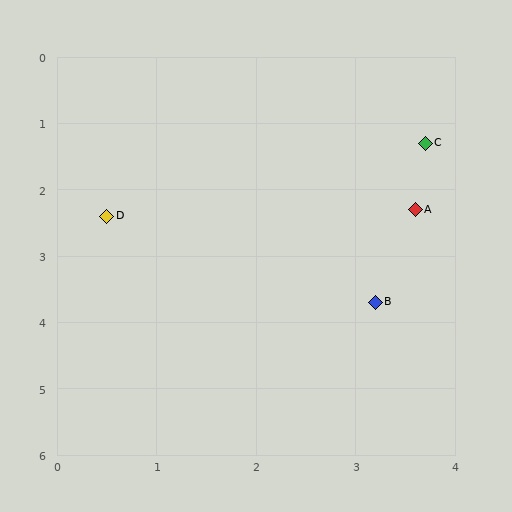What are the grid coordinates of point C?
Point C is at approximately (3.7, 1.3).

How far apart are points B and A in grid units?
Points B and A are about 1.5 grid units apart.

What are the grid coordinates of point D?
Point D is at approximately (0.5, 2.4).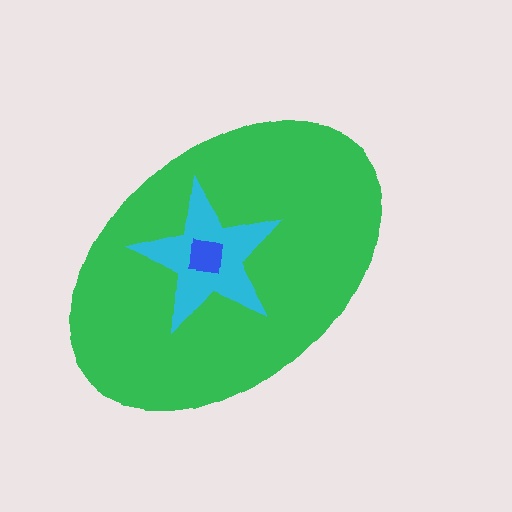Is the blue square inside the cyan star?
Yes.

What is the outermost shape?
The green ellipse.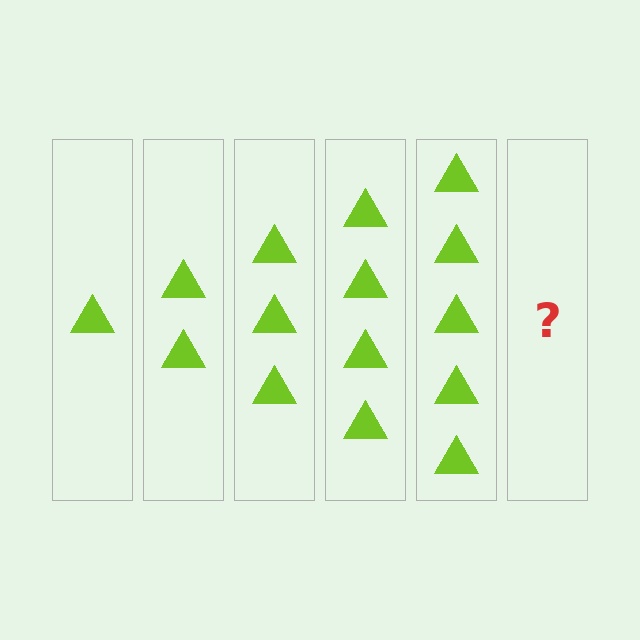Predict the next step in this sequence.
The next step is 6 triangles.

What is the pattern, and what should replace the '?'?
The pattern is that each step adds one more triangle. The '?' should be 6 triangles.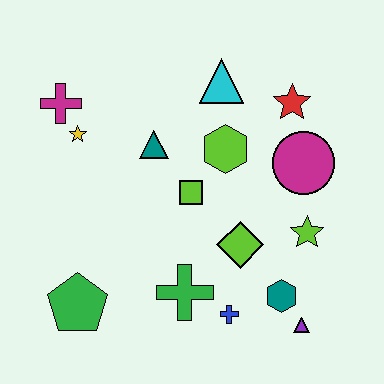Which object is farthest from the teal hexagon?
The magenta cross is farthest from the teal hexagon.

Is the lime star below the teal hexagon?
No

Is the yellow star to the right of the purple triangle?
No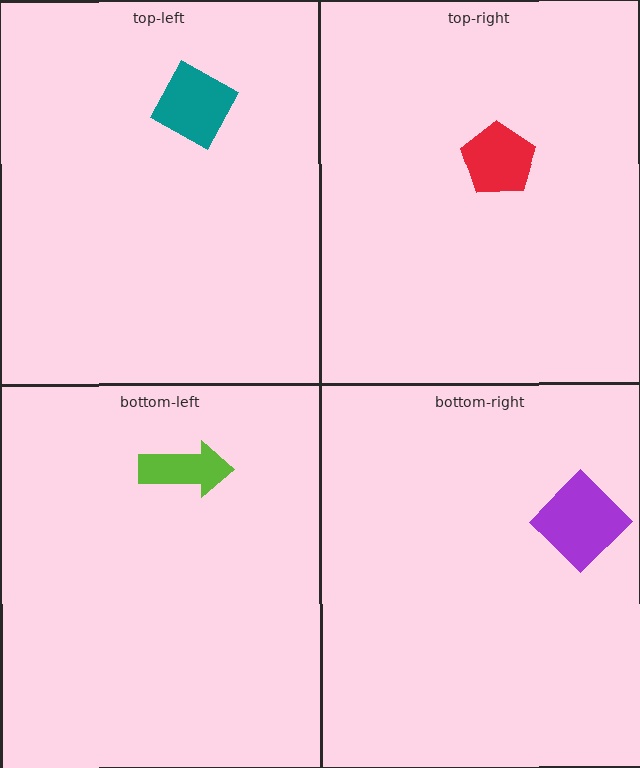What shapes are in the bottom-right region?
The purple diamond.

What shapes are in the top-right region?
The red pentagon.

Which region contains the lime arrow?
The bottom-left region.